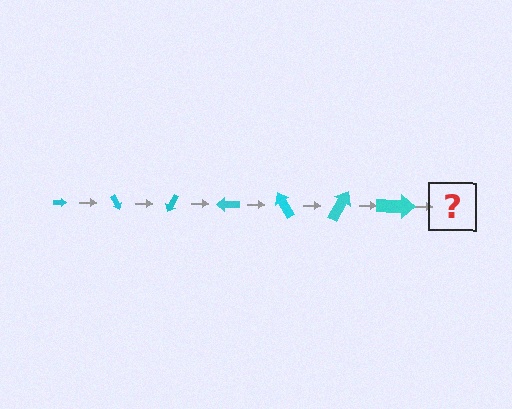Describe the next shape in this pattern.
It should be an arrow, larger than the previous one and rotated 420 degrees from the start.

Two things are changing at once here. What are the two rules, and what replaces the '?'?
The two rules are that the arrow grows larger each step and it rotates 60 degrees each step. The '?' should be an arrow, larger than the previous one and rotated 420 degrees from the start.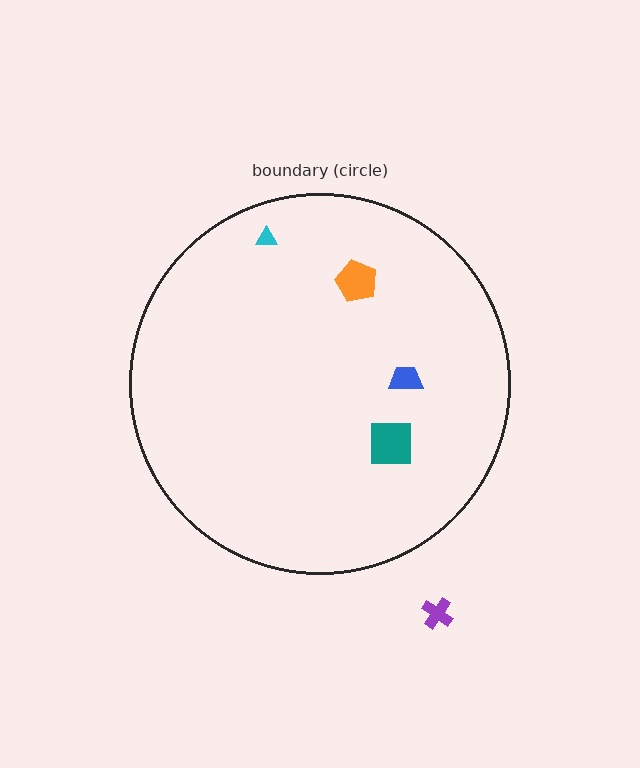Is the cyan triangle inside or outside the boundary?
Inside.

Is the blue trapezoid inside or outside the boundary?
Inside.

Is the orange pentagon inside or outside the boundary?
Inside.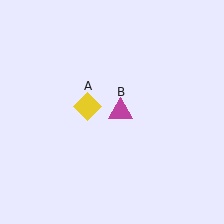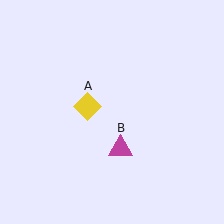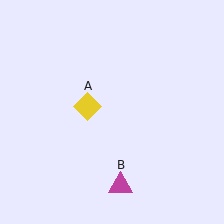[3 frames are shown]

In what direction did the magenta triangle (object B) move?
The magenta triangle (object B) moved down.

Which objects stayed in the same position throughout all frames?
Yellow diamond (object A) remained stationary.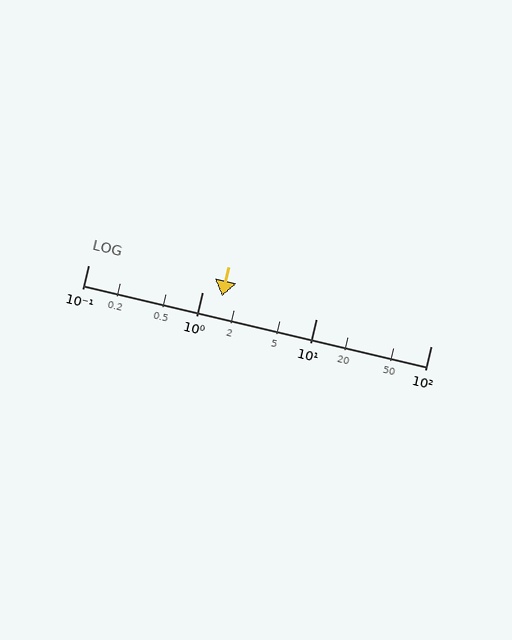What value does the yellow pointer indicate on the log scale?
The pointer indicates approximately 1.5.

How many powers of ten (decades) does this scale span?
The scale spans 3 decades, from 0.1 to 100.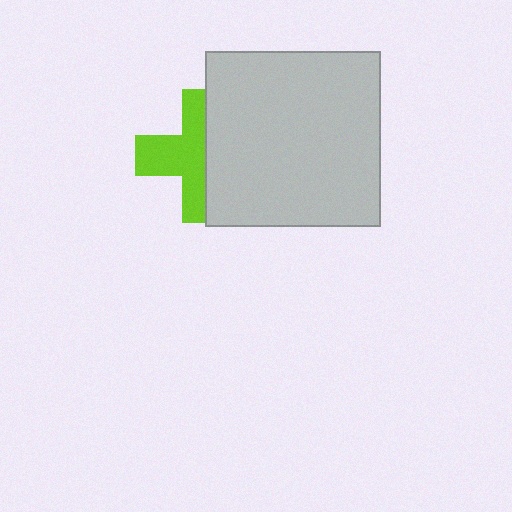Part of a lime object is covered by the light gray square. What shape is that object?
It is a cross.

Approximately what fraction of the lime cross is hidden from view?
Roughly 46% of the lime cross is hidden behind the light gray square.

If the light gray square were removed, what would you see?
You would see the complete lime cross.